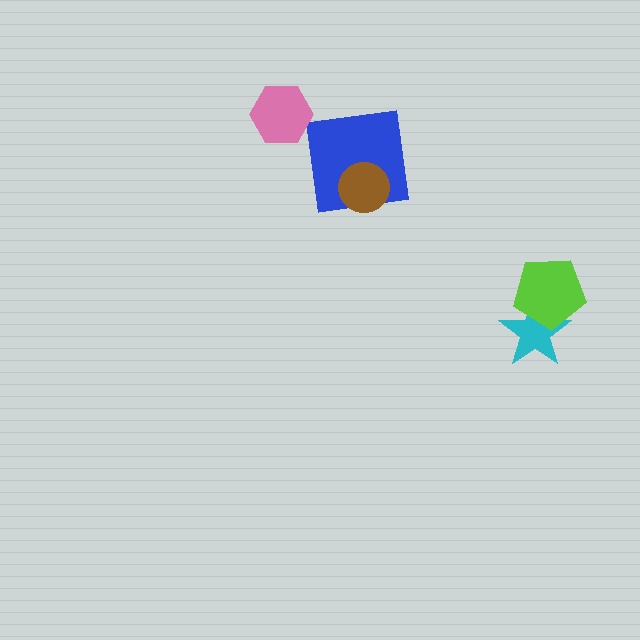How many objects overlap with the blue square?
1 object overlaps with the blue square.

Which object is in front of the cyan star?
The lime pentagon is in front of the cyan star.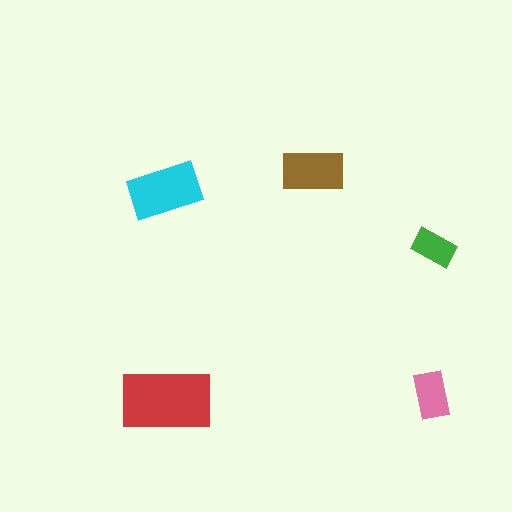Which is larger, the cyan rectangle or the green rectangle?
The cyan one.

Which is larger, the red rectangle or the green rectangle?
The red one.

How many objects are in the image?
There are 5 objects in the image.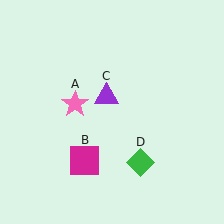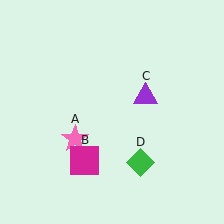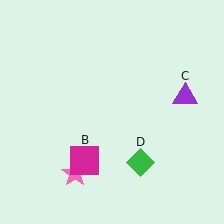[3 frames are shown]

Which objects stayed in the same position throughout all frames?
Magenta square (object B) and green diamond (object D) remained stationary.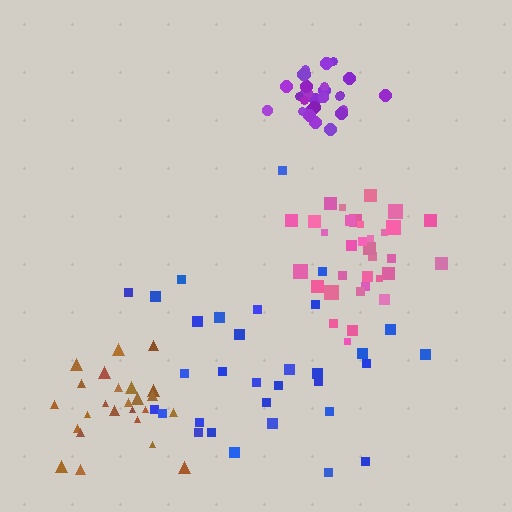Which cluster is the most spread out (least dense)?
Blue.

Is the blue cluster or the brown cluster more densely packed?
Brown.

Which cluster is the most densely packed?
Purple.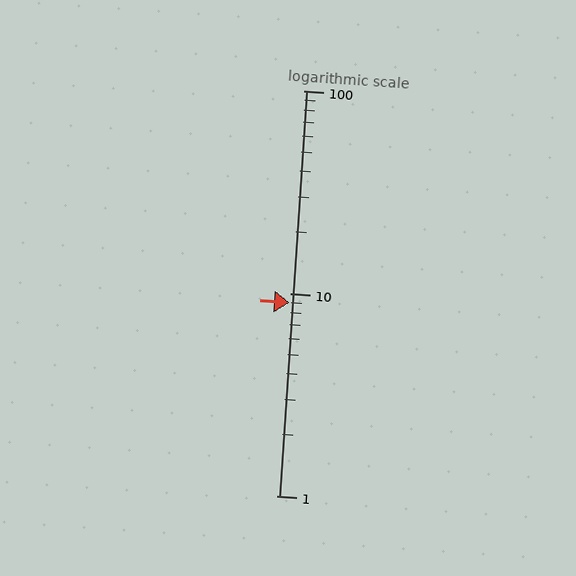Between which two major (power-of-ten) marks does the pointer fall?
The pointer is between 1 and 10.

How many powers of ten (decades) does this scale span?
The scale spans 2 decades, from 1 to 100.